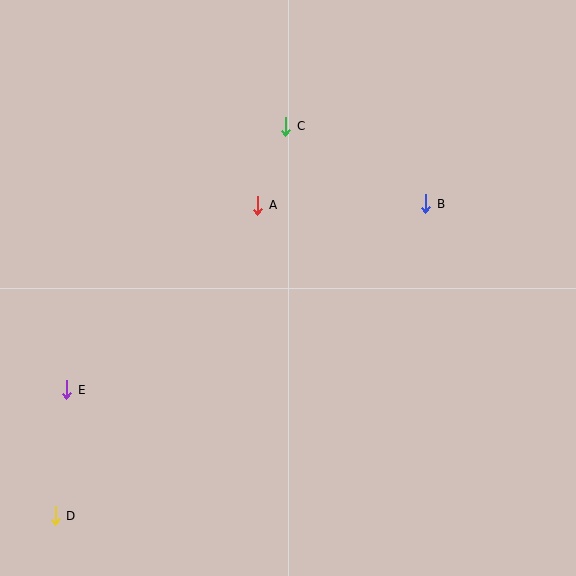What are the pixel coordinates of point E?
Point E is at (67, 390).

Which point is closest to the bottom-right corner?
Point B is closest to the bottom-right corner.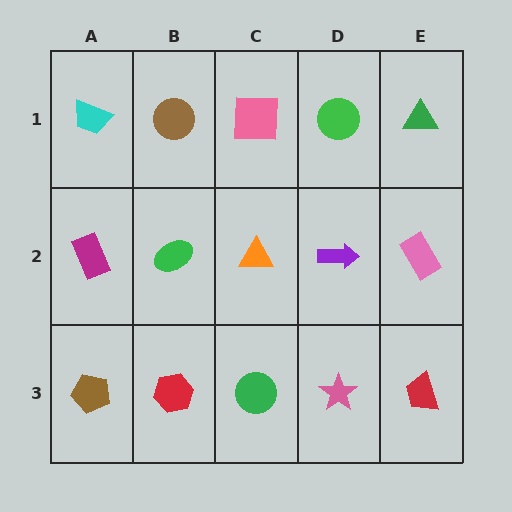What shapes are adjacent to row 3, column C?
An orange triangle (row 2, column C), a red hexagon (row 3, column B), a pink star (row 3, column D).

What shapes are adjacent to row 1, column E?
A pink rectangle (row 2, column E), a green circle (row 1, column D).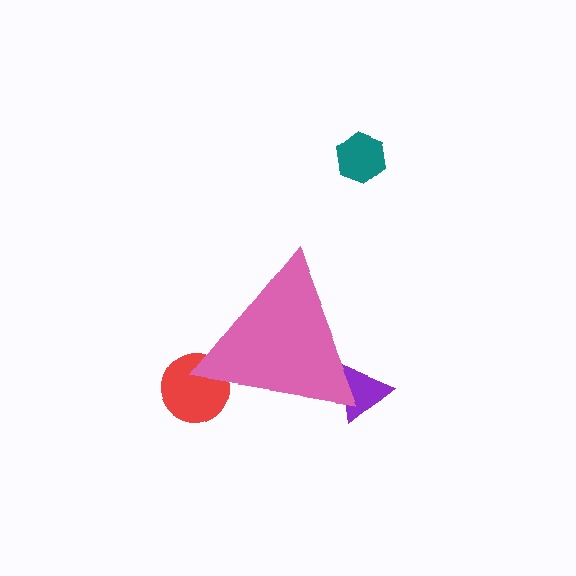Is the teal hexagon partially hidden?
No, the teal hexagon is fully visible.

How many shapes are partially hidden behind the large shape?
2 shapes are partially hidden.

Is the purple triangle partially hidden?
Yes, the purple triangle is partially hidden behind the pink triangle.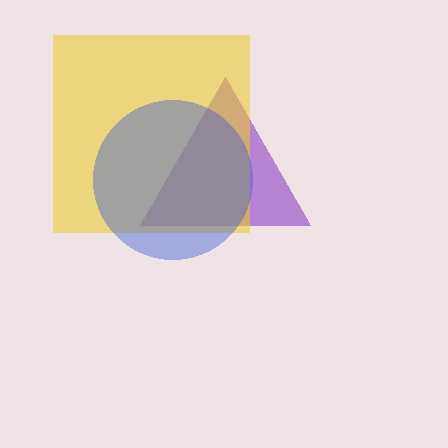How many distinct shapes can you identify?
There are 3 distinct shapes: a purple triangle, a yellow square, a blue circle.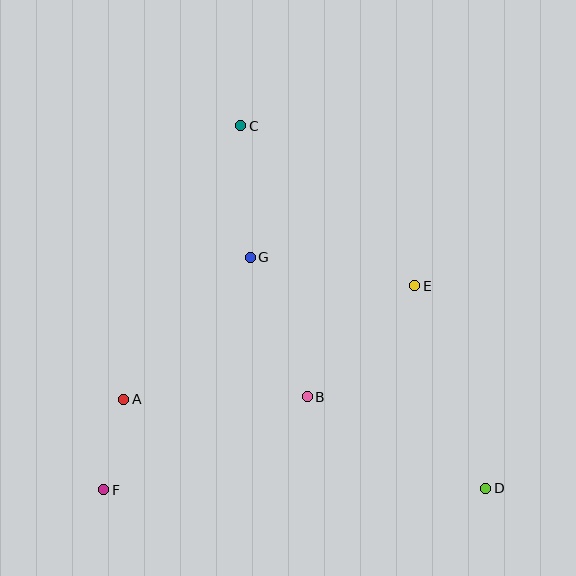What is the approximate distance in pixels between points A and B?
The distance between A and B is approximately 183 pixels.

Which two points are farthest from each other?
Points C and D are farthest from each other.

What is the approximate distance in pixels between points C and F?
The distance between C and F is approximately 389 pixels.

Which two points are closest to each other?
Points A and F are closest to each other.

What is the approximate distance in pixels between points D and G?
The distance between D and G is approximately 330 pixels.